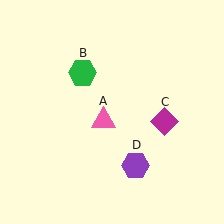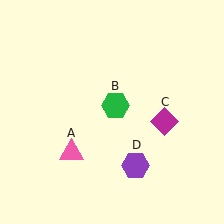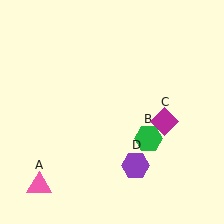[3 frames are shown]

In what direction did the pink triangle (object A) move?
The pink triangle (object A) moved down and to the left.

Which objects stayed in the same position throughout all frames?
Magenta diamond (object C) and purple hexagon (object D) remained stationary.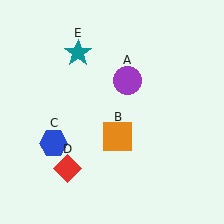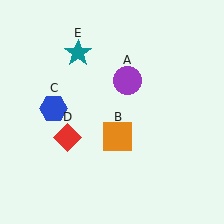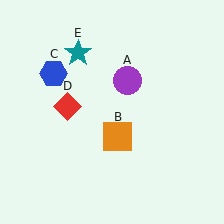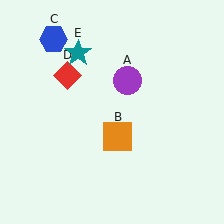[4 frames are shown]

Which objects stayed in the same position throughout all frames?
Purple circle (object A) and orange square (object B) and teal star (object E) remained stationary.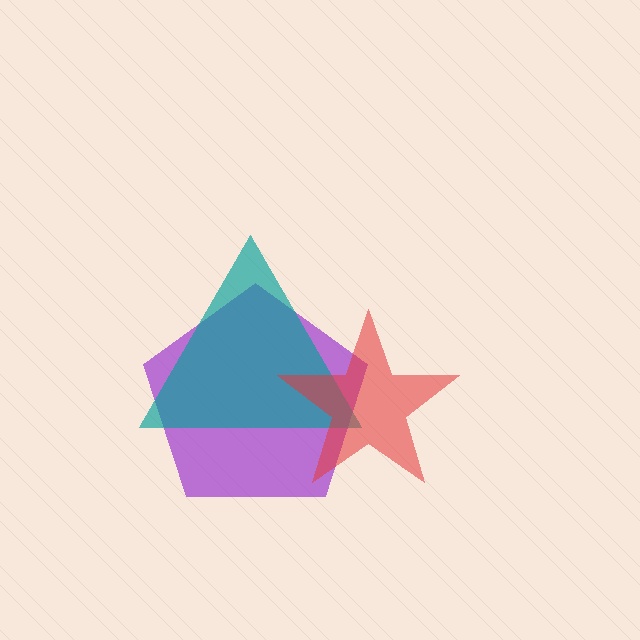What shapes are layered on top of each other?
The layered shapes are: a purple pentagon, a teal triangle, a red star.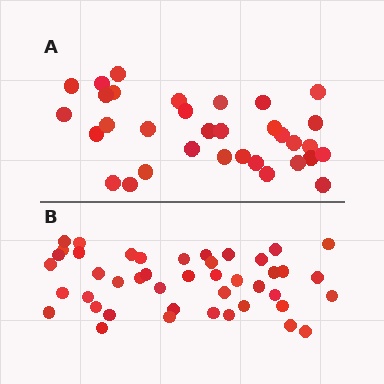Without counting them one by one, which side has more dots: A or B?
Region B (the bottom region) has more dots.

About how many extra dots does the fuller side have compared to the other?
Region B has roughly 12 or so more dots than region A.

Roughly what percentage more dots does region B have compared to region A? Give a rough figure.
About 35% more.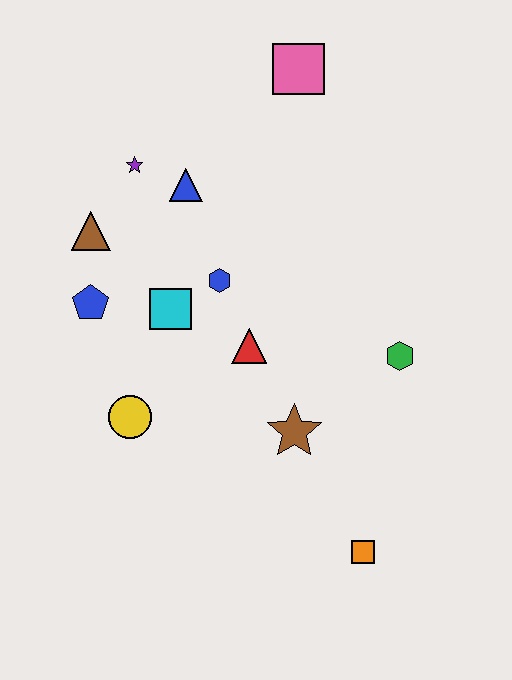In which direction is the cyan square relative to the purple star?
The cyan square is below the purple star.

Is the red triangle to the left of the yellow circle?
No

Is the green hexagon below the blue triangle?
Yes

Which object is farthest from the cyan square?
The orange square is farthest from the cyan square.